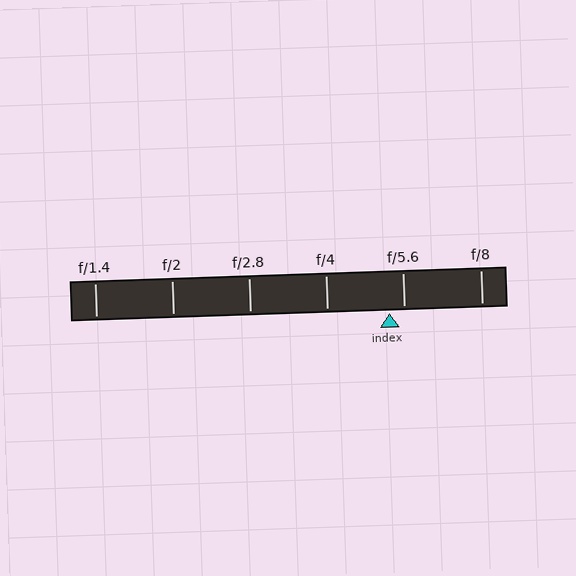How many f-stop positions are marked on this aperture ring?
There are 6 f-stop positions marked.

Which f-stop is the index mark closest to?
The index mark is closest to f/5.6.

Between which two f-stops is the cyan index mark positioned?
The index mark is between f/4 and f/5.6.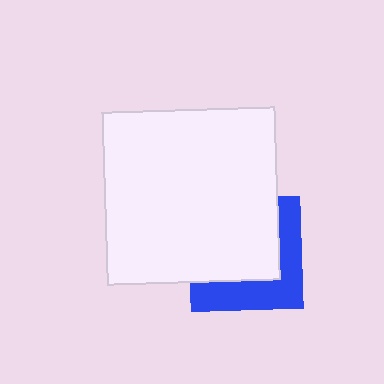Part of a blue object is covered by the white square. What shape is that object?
It is a square.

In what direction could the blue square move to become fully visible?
The blue square could move toward the lower-right. That would shift it out from behind the white square entirely.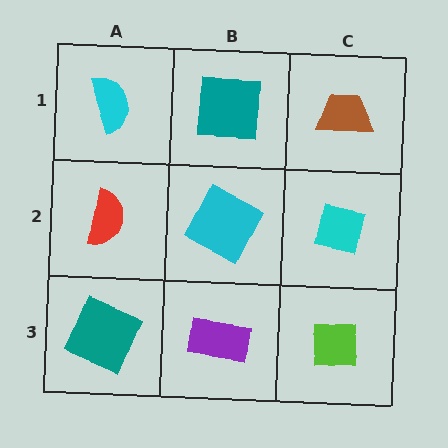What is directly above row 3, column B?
A cyan square.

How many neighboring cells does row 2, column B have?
4.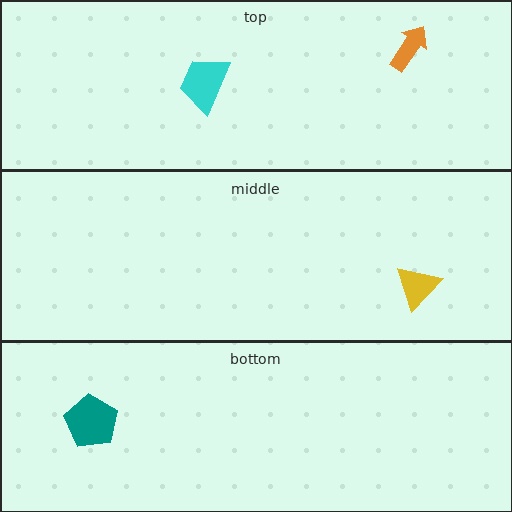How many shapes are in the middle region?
1.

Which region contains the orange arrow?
The top region.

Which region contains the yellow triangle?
The middle region.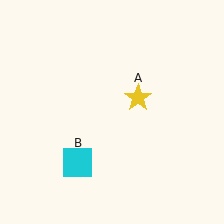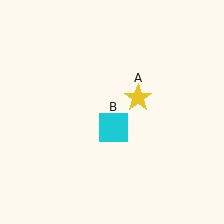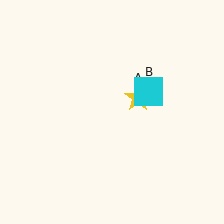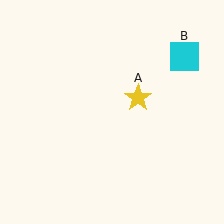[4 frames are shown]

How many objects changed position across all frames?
1 object changed position: cyan square (object B).